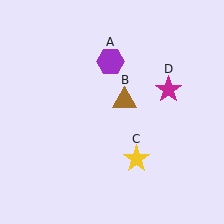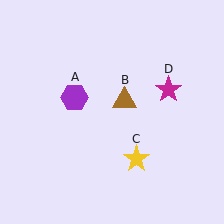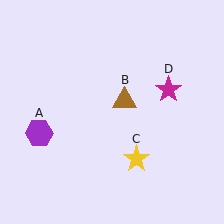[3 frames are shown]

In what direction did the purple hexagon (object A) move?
The purple hexagon (object A) moved down and to the left.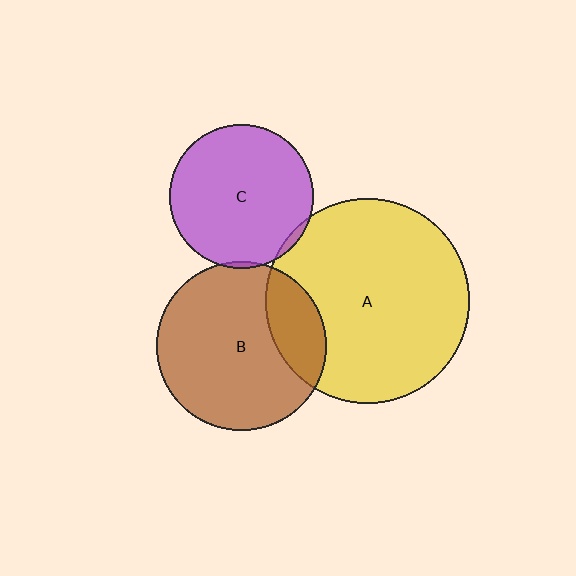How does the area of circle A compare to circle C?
Approximately 2.0 times.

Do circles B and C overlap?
Yes.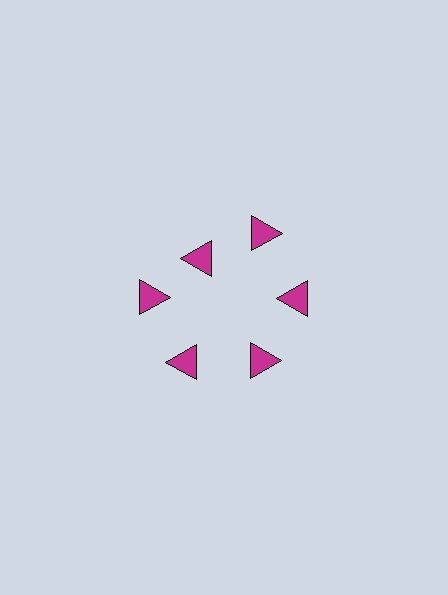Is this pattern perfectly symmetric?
No. The 6 magenta triangles are arranged in a ring, but one element near the 11 o'clock position is pulled inward toward the center, breaking the 6-fold rotational symmetry.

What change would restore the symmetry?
The symmetry would be restored by moving it outward, back onto the ring so that all 6 triangles sit at equal angles and equal distance from the center.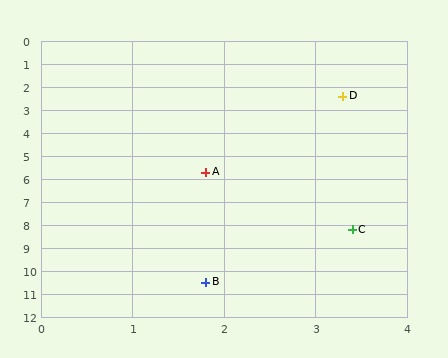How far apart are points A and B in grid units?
Points A and B are about 4.8 grid units apart.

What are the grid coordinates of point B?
Point B is at approximately (1.8, 10.5).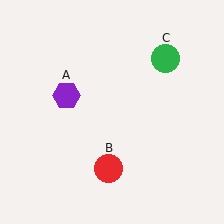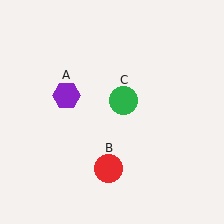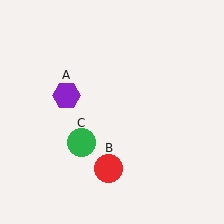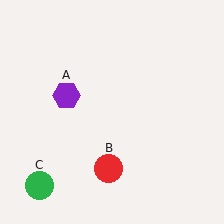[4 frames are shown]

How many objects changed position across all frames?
1 object changed position: green circle (object C).